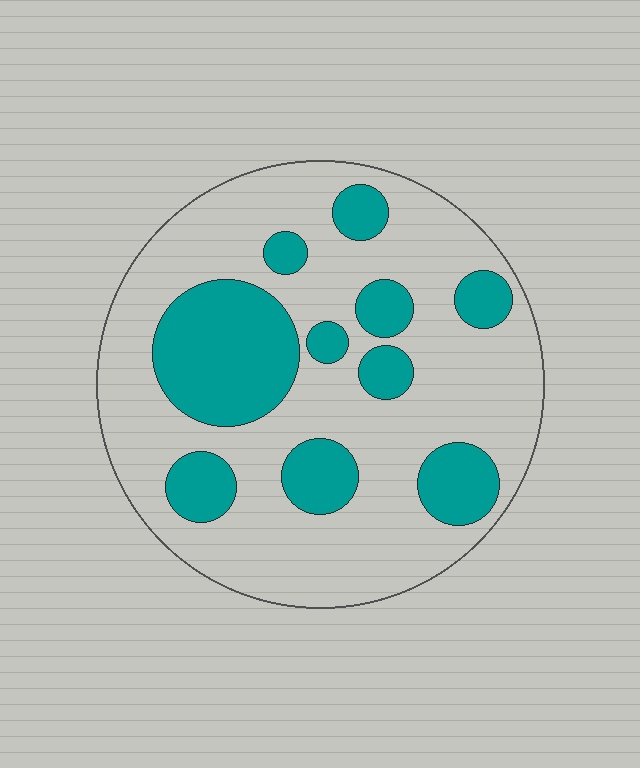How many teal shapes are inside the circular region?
10.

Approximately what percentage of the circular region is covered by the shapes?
Approximately 30%.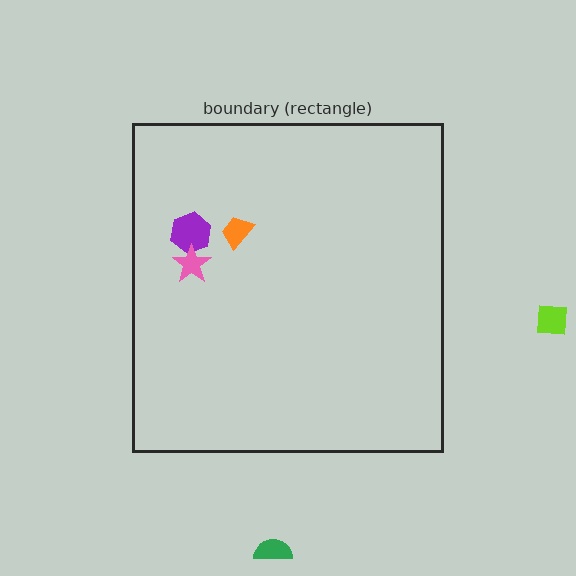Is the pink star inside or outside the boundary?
Inside.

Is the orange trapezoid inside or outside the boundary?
Inside.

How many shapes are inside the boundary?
3 inside, 2 outside.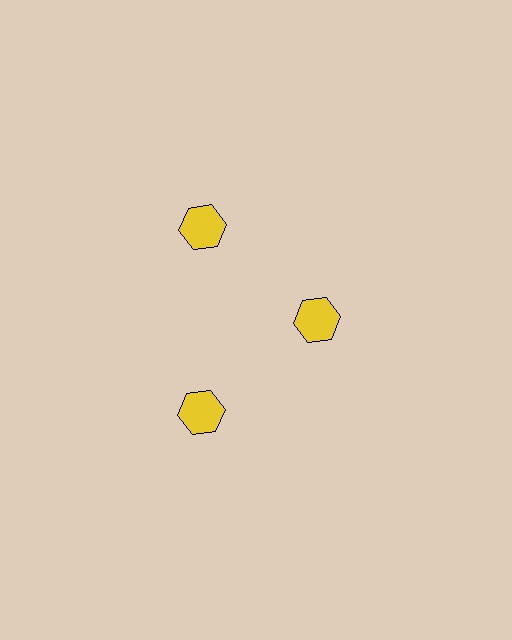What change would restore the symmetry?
The symmetry would be restored by moving it outward, back onto the ring so that all 3 hexagons sit at equal angles and equal distance from the center.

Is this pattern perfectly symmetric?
No. The 3 yellow hexagons are arranged in a ring, but one element near the 3 o'clock position is pulled inward toward the center, breaking the 3-fold rotational symmetry.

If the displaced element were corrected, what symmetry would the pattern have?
It would have 3-fold rotational symmetry — the pattern would map onto itself every 120 degrees.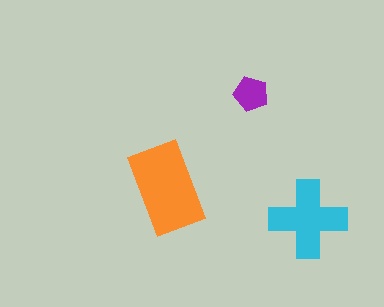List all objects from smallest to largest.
The purple pentagon, the cyan cross, the orange rectangle.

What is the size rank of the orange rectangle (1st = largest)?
1st.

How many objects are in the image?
There are 3 objects in the image.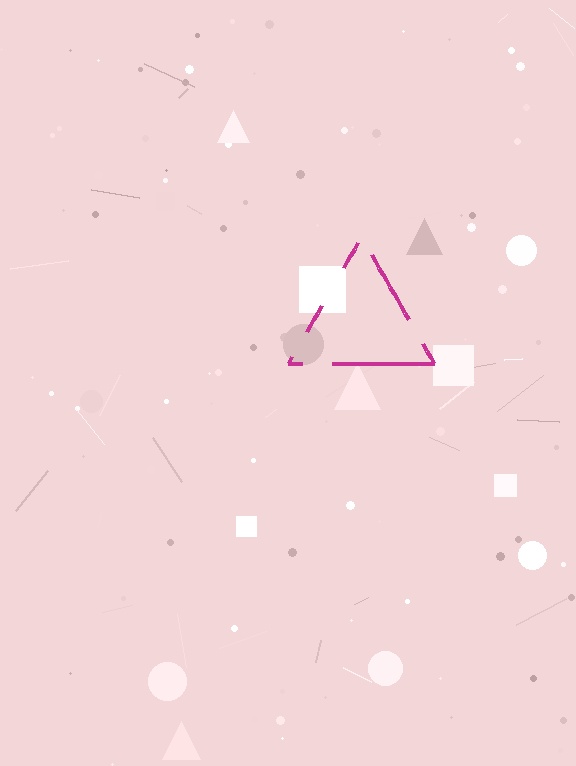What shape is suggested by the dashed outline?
The dashed outline suggests a triangle.